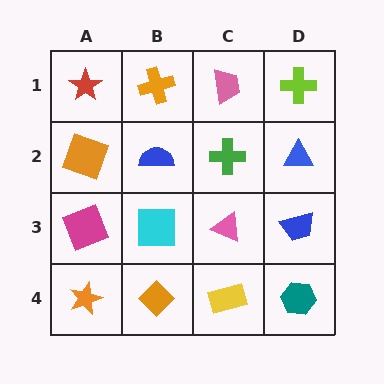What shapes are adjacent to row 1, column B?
A blue semicircle (row 2, column B), a red star (row 1, column A), a pink trapezoid (row 1, column C).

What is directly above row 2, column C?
A pink trapezoid.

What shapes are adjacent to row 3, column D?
A blue triangle (row 2, column D), a teal hexagon (row 4, column D), a pink triangle (row 3, column C).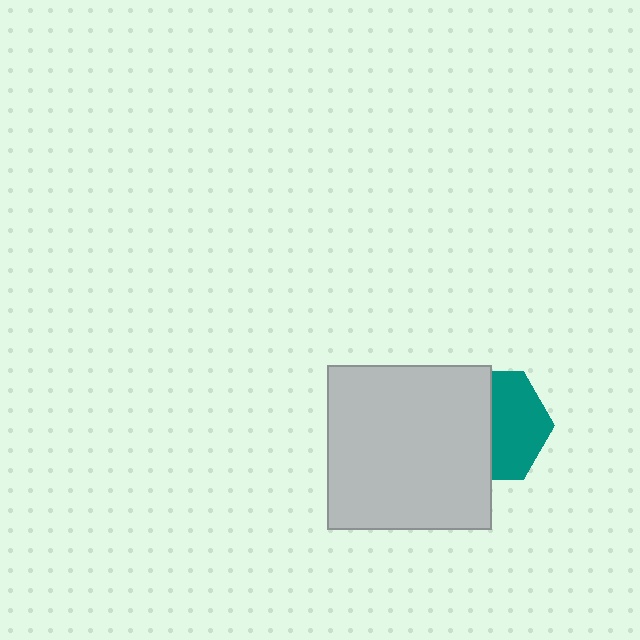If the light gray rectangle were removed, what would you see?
You would see the complete teal hexagon.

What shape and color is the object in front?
The object in front is a light gray rectangle.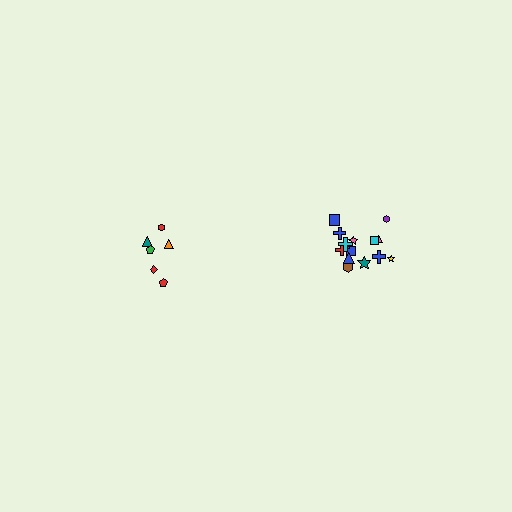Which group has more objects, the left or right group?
The right group.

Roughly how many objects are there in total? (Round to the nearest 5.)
Roughly 20 objects in total.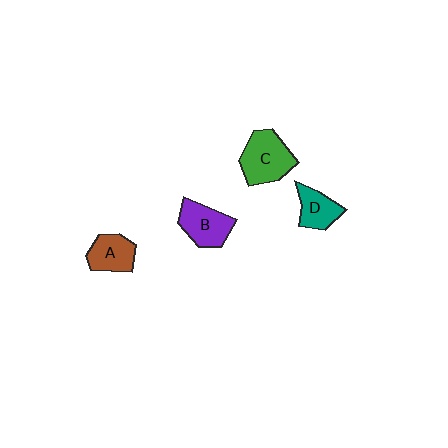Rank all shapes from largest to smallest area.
From largest to smallest: C (green), B (purple), A (brown), D (teal).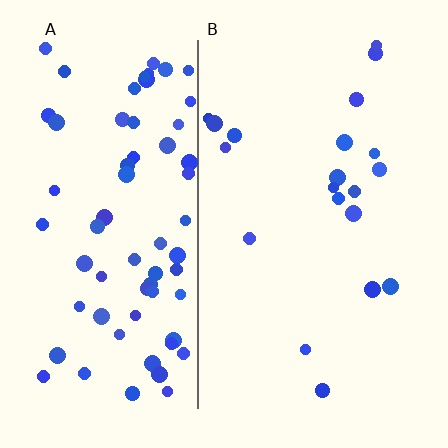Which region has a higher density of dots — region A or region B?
A (the left).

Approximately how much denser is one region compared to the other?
Approximately 3.4× — region A over region B.